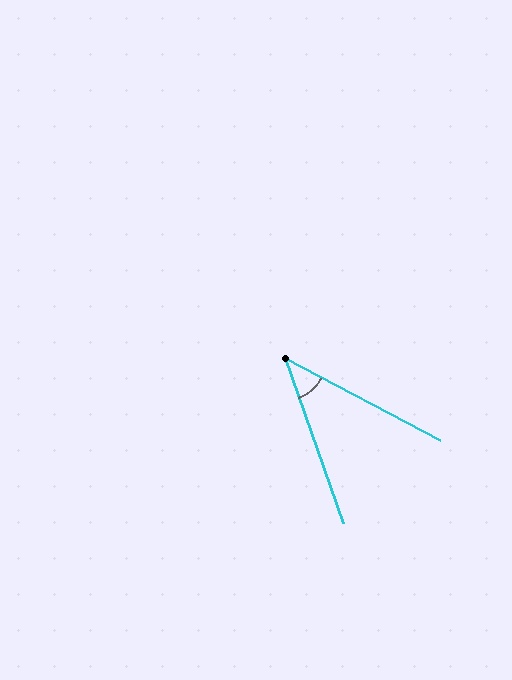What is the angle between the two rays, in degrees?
Approximately 43 degrees.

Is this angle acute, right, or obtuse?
It is acute.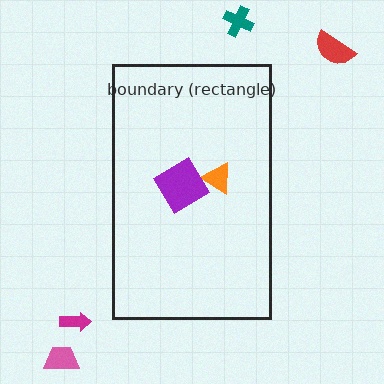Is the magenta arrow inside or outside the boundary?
Outside.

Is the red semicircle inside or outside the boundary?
Outside.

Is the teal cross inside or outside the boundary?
Outside.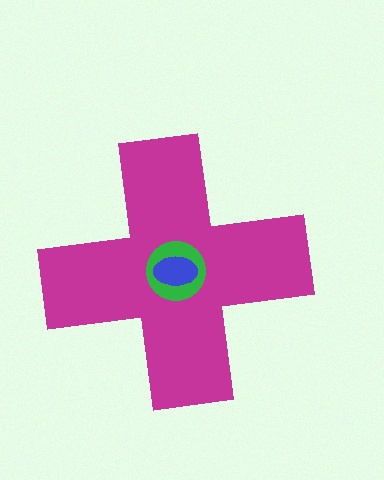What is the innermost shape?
The blue ellipse.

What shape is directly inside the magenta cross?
The green circle.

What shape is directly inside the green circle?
The blue ellipse.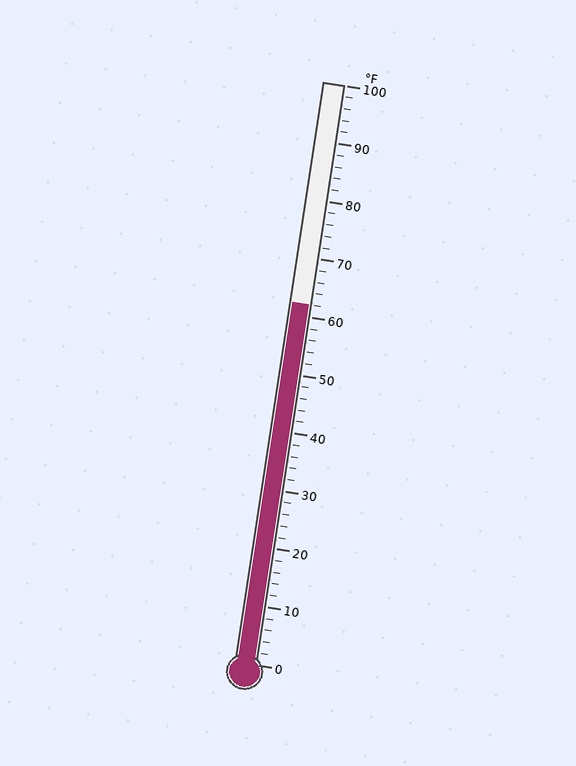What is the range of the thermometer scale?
The thermometer scale ranges from 0°F to 100°F.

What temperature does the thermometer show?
The thermometer shows approximately 62°F.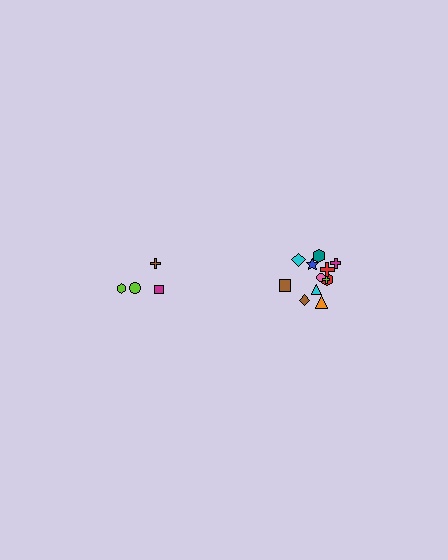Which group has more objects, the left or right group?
The right group.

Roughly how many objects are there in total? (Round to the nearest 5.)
Roughly 15 objects in total.